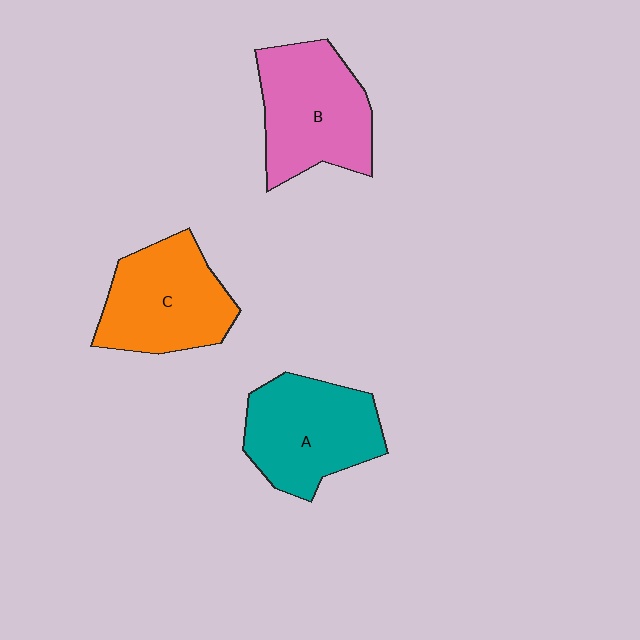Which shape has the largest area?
Shape B (pink).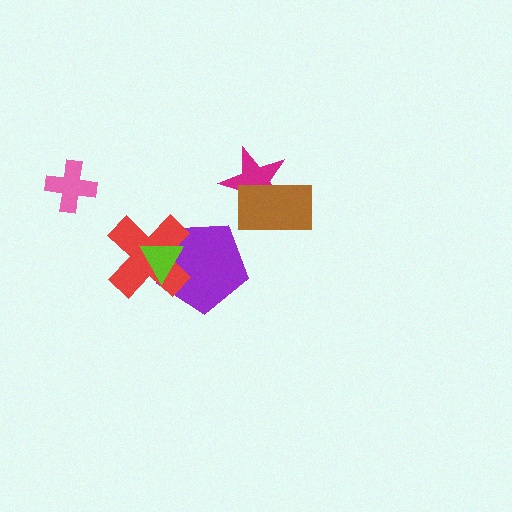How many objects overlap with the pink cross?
0 objects overlap with the pink cross.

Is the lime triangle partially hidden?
No, no other shape covers it.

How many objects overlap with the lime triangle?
2 objects overlap with the lime triangle.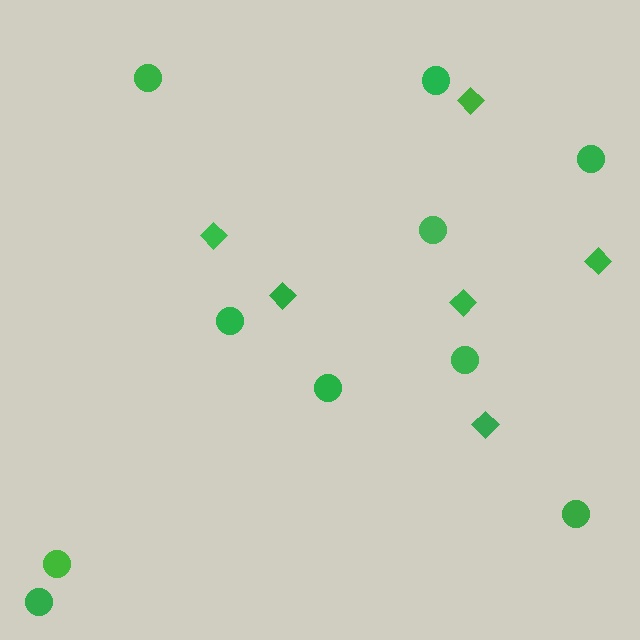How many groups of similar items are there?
There are 2 groups: one group of circles (10) and one group of diamonds (6).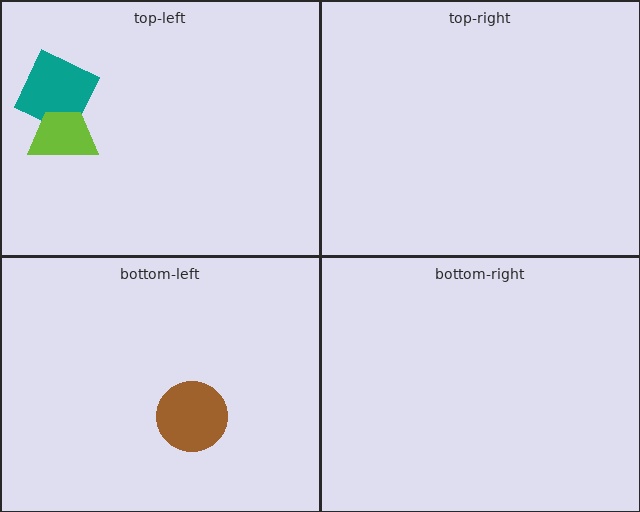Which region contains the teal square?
The top-left region.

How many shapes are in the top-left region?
2.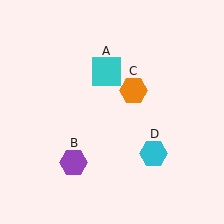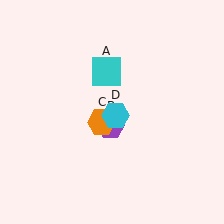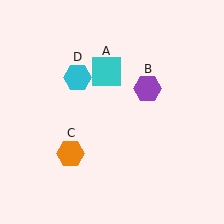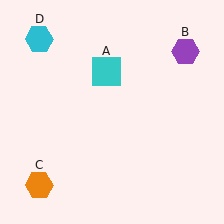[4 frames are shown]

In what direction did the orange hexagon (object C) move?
The orange hexagon (object C) moved down and to the left.